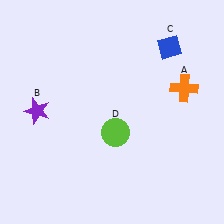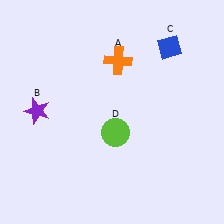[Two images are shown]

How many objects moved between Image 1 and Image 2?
1 object moved between the two images.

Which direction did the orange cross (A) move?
The orange cross (A) moved left.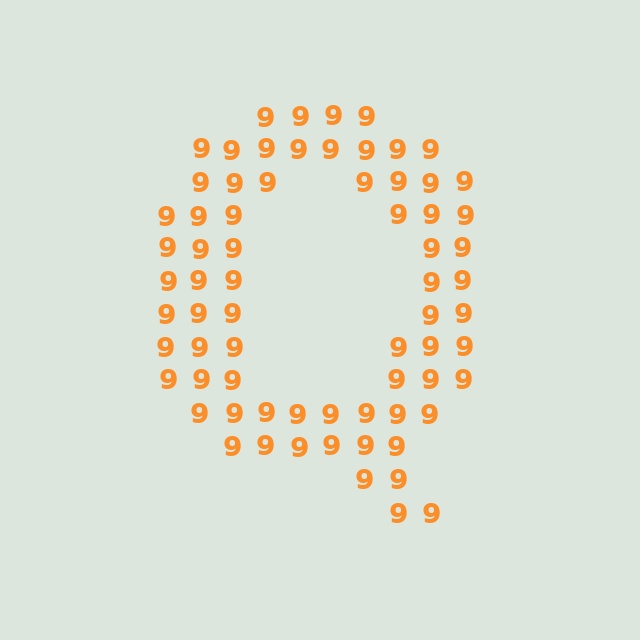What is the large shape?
The large shape is the letter Q.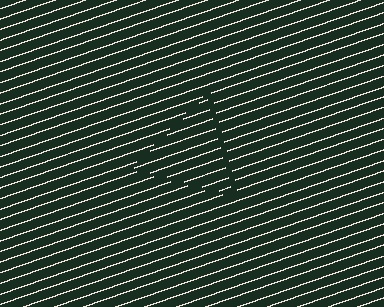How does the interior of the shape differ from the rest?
The interior of the shape contains the same grating, shifted by half a period — the contour is defined by the phase discontinuity where line-ends from the inner and outer gratings abut.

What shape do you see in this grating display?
An illusory triangle. The interior of the shape contains the same grating, shifted by half a period — the contour is defined by the phase discontinuity where line-ends from the inner and outer gratings abut.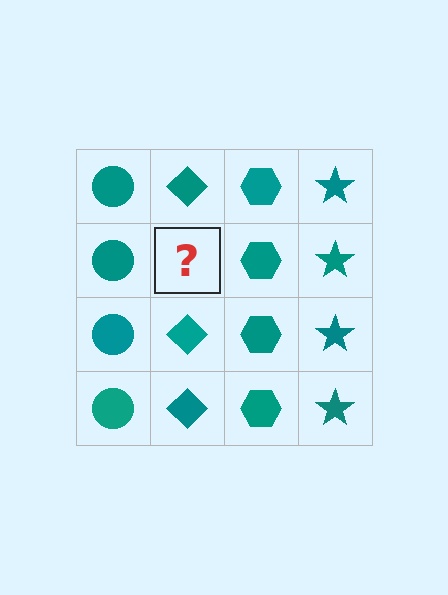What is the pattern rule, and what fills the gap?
The rule is that each column has a consistent shape. The gap should be filled with a teal diamond.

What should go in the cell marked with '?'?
The missing cell should contain a teal diamond.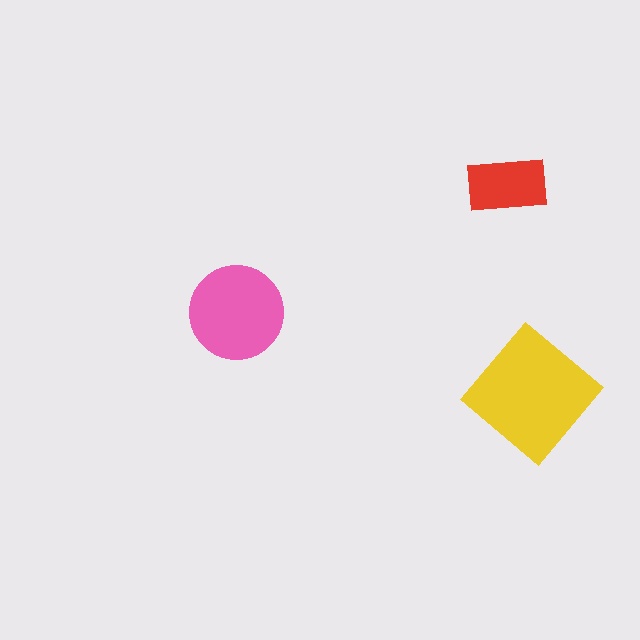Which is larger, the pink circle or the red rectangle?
The pink circle.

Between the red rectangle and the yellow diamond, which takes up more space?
The yellow diamond.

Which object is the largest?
The yellow diamond.